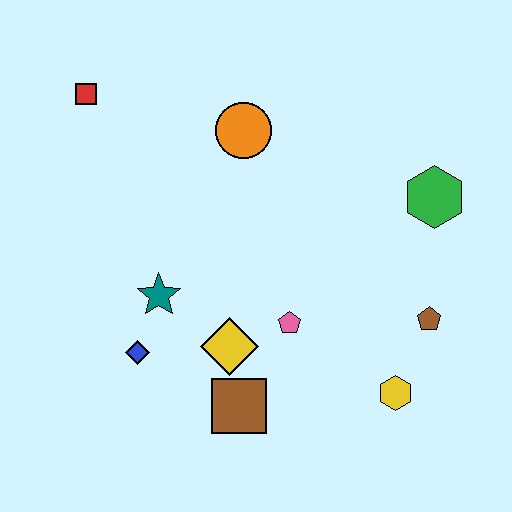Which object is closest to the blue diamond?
The teal star is closest to the blue diamond.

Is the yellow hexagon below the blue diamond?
Yes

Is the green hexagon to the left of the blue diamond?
No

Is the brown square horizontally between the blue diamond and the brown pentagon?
Yes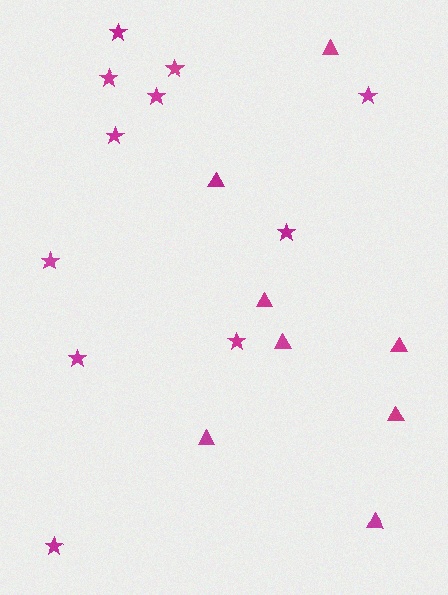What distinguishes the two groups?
There are 2 groups: one group of triangles (8) and one group of stars (11).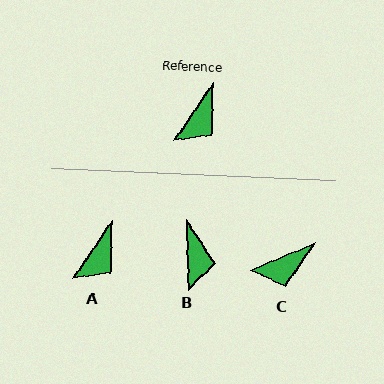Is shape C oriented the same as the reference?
No, it is off by about 33 degrees.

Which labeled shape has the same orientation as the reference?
A.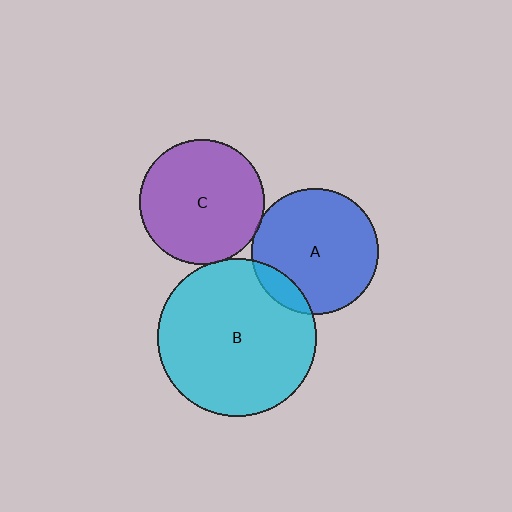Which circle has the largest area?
Circle B (cyan).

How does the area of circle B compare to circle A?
Approximately 1.6 times.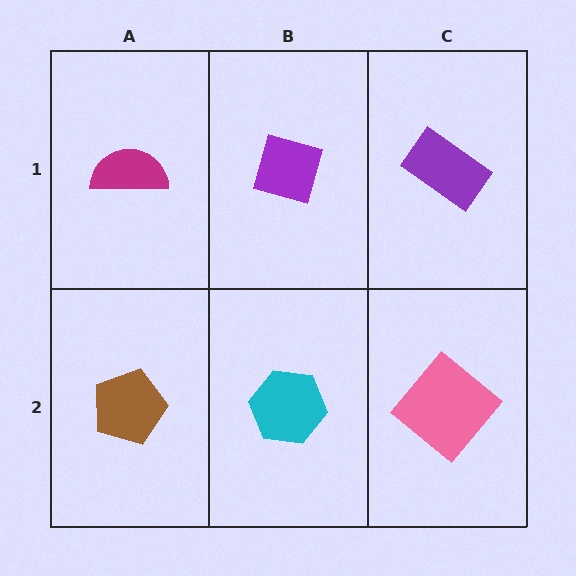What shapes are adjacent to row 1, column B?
A cyan hexagon (row 2, column B), a magenta semicircle (row 1, column A), a purple rectangle (row 1, column C).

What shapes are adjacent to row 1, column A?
A brown pentagon (row 2, column A), a purple diamond (row 1, column B).